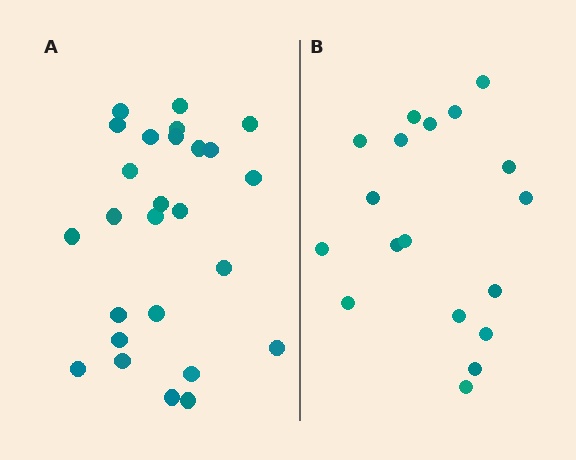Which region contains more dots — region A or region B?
Region A (the left region) has more dots.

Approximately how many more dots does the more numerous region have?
Region A has roughly 8 or so more dots than region B.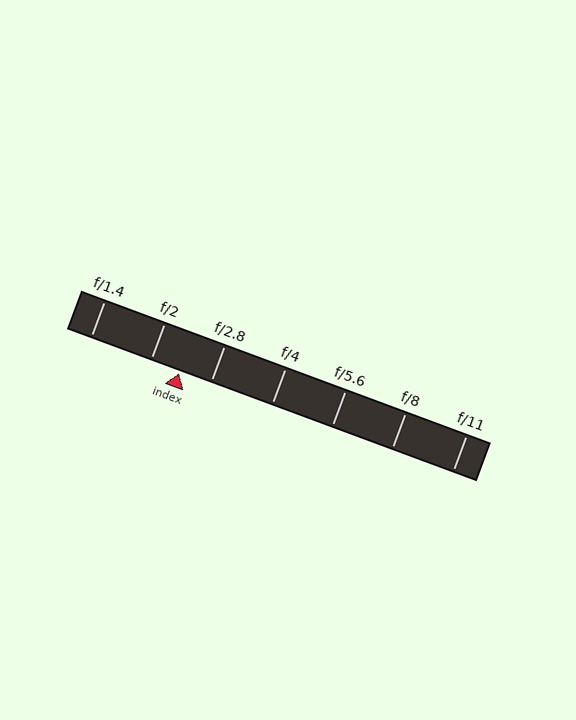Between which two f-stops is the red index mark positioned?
The index mark is between f/2 and f/2.8.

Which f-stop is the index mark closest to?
The index mark is closest to f/2.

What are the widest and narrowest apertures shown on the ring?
The widest aperture shown is f/1.4 and the narrowest is f/11.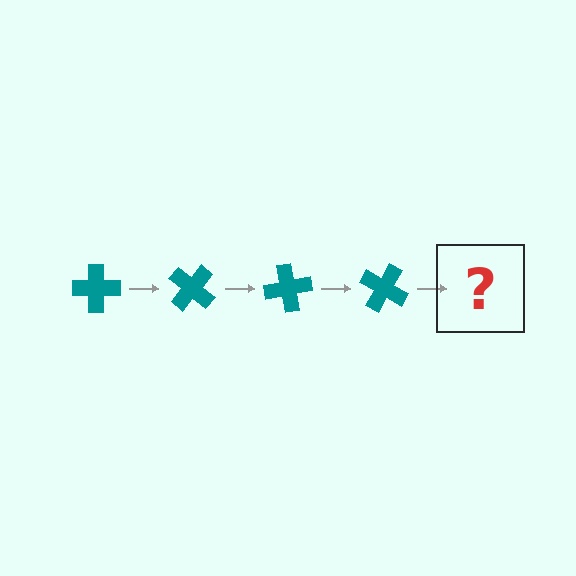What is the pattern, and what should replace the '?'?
The pattern is that the cross rotates 40 degrees each step. The '?' should be a teal cross rotated 160 degrees.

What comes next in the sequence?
The next element should be a teal cross rotated 160 degrees.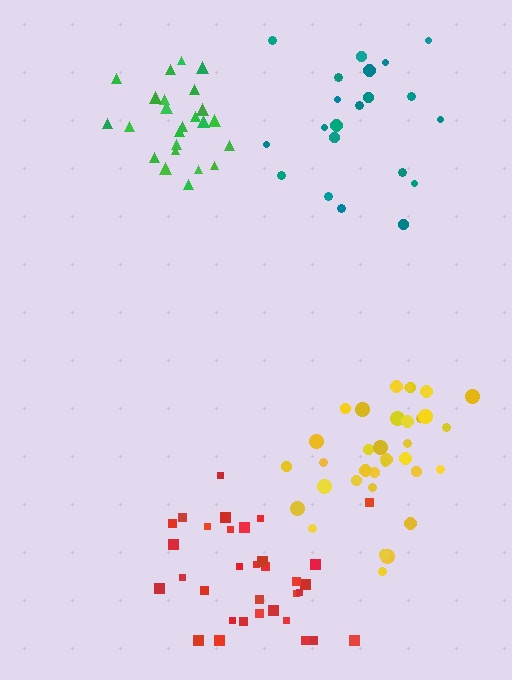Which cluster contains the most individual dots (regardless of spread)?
Yellow (35).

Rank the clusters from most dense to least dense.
green, yellow, red, teal.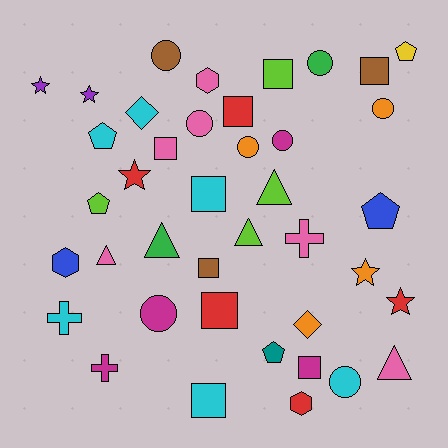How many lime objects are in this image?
There are 4 lime objects.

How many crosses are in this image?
There are 3 crosses.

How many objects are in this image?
There are 40 objects.